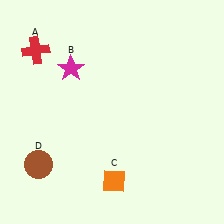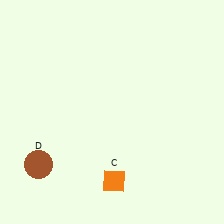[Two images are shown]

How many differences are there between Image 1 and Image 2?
There are 2 differences between the two images.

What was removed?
The magenta star (B), the red cross (A) were removed in Image 2.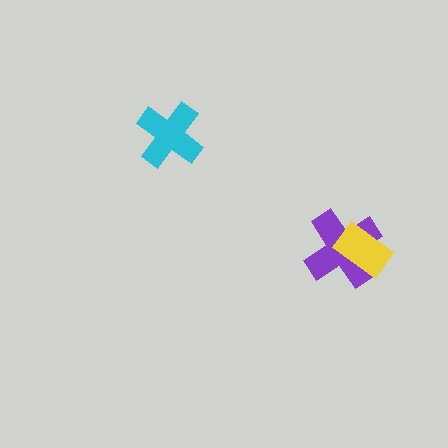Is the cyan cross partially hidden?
No, no other shape covers it.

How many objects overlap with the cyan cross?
0 objects overlap with the cyan cross.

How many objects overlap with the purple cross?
1 object overlaps with the purple cross.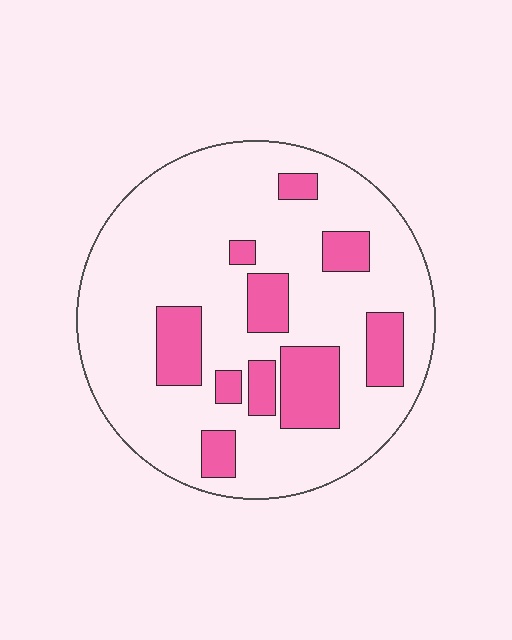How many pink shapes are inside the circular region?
10.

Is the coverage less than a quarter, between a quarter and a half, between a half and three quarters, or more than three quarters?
Less than a quarter.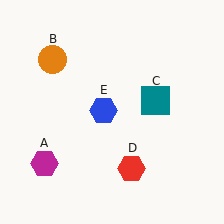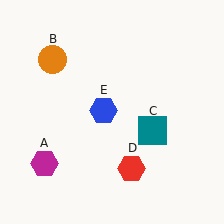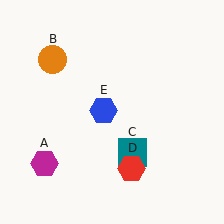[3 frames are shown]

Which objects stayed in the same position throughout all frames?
Magenta hexagon (object A) and orange circle (object B) and red hexagon (object D) and blue hexagon (object E) remained stationary.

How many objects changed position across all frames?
1 object changed position: teal square (object C).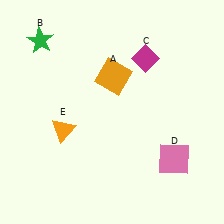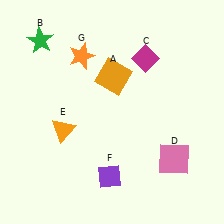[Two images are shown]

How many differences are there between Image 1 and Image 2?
There are 2 differences between the two images.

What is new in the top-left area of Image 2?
An orange star (G) was added in the top-left area of Image 2.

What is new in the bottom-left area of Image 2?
A purple diamond (F) was added in the bottom-left area of Image 2.